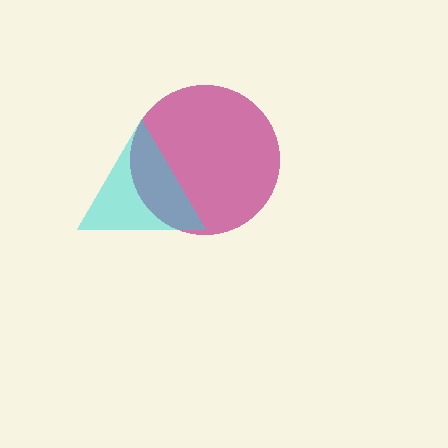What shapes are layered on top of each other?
The layered shapes are: a magenta circle, a cyan triangle.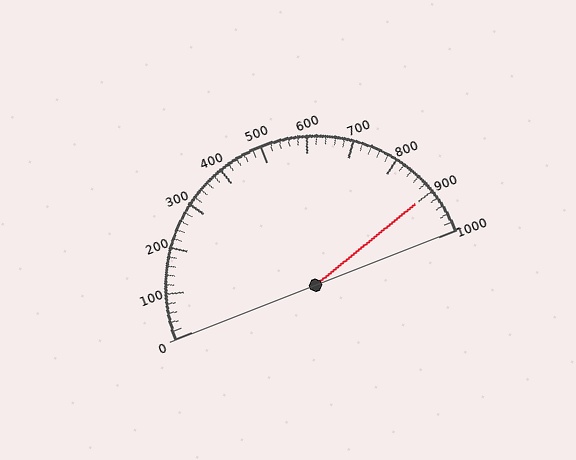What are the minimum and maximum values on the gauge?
The gauge ranges from 0 to 1000.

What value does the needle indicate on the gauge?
The needle indicates approximately 900.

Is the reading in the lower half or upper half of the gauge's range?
The reading is in the upper half of the range (0 to 1000).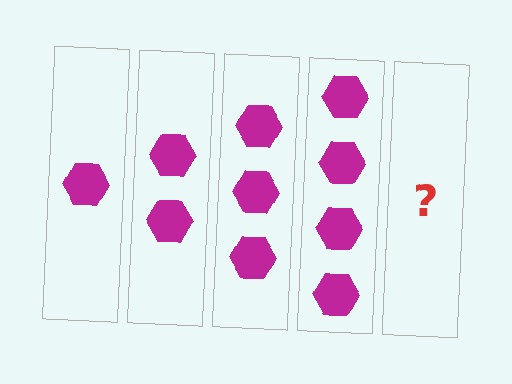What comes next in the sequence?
The next element should be 5 hexagons.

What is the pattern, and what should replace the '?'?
The pattern is that each step adds one more hexagon. The '?' should be 5 hexagons.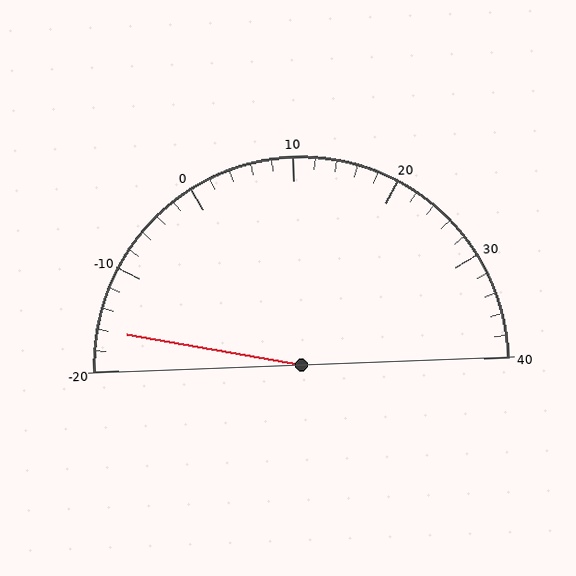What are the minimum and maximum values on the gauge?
The gauge ranges from -20 to 40.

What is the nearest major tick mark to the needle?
The nearest major tick mark is -20.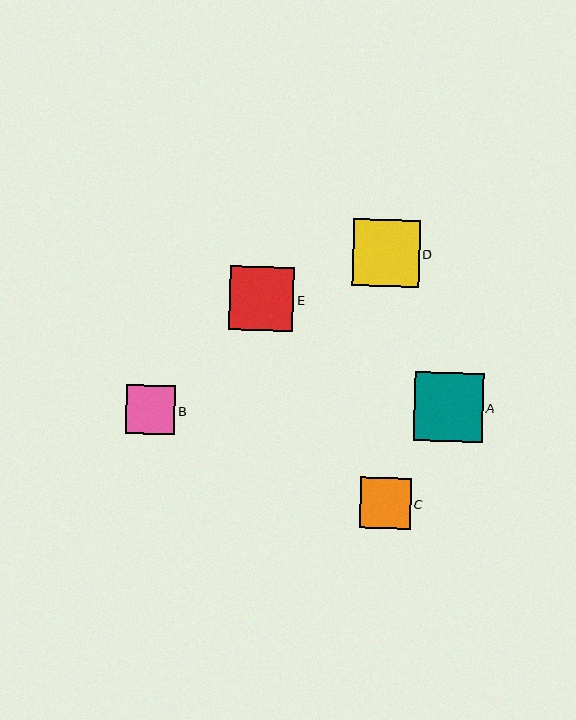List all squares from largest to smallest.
From largest to smallest: A, D, E, C, B.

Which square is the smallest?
Square B is the smallest with a size of approximately 49 pixels.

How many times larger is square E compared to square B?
Square E is approximately 1.3 times the size of square B.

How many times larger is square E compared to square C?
Square E is approximately 1.3 times the size of square C.